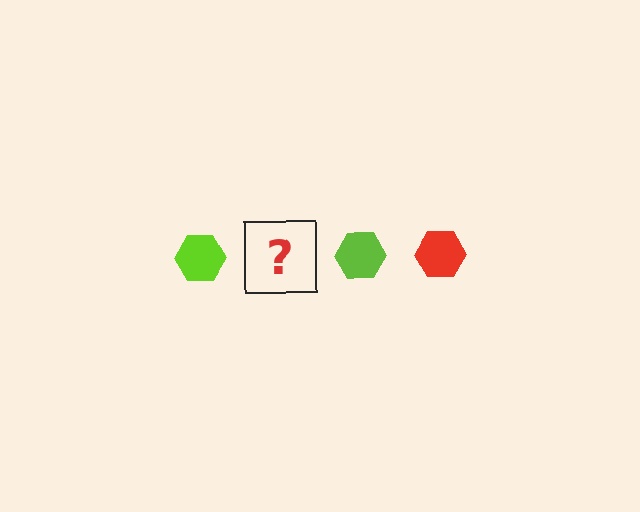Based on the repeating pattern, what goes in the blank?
The blank should be a red hexagon.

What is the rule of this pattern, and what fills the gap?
The rule is that the pattern cycles through lime, red hexagons. The gap should be filled with a red hexagon.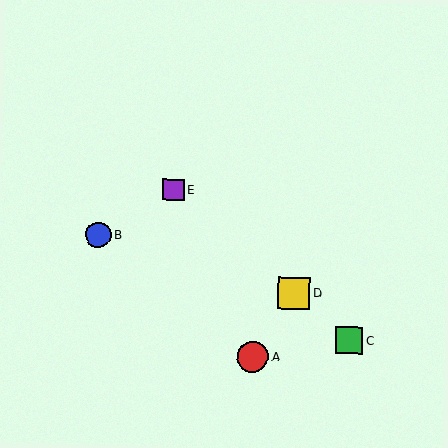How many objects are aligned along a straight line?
3 objects (C, D, E) are aligned along a straight line.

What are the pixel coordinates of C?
Object C is at (349, 341).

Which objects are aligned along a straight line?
Objects C, D, E are aligned along a straight line.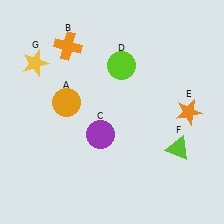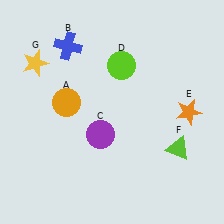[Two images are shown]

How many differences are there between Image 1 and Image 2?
There is 1 difference between the two images.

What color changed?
The cross (B) changed from orange in Image 1 to blue in Image 2.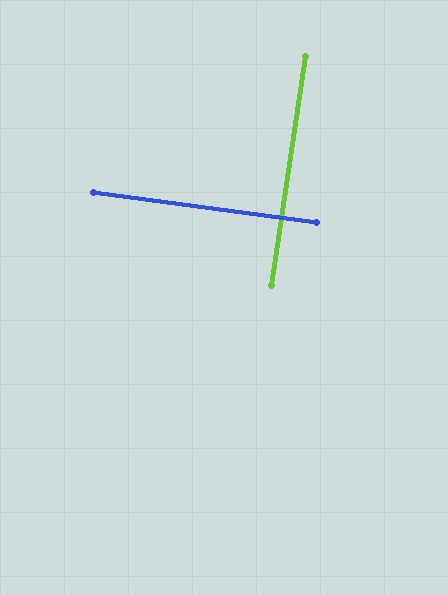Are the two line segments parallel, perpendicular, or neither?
Perpendicular — they meet at approximately 89°.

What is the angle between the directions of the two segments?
Approximately 89 degrees.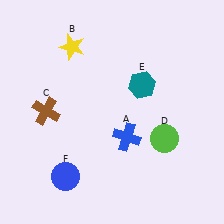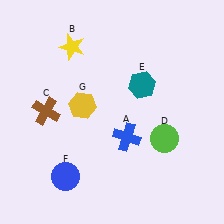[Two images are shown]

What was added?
A yellow hexagon (G) was added in Image 2.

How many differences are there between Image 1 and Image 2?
There is 1 difference between the two images.